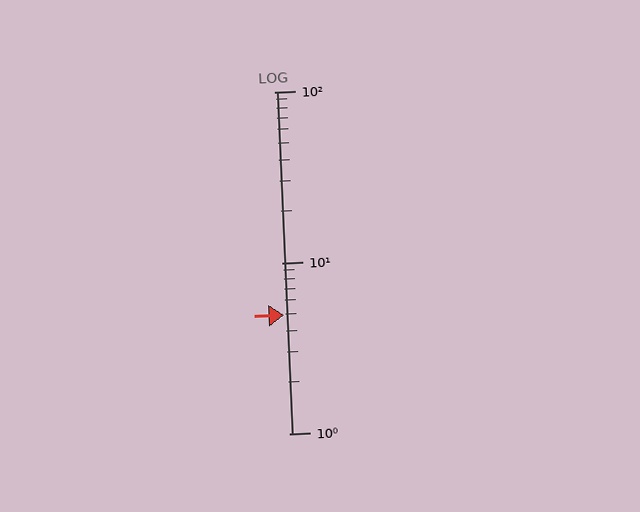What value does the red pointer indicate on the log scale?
The pointer indicates approximately 4.9.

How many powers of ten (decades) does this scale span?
The scale spans 2 decades, from 1 to 100.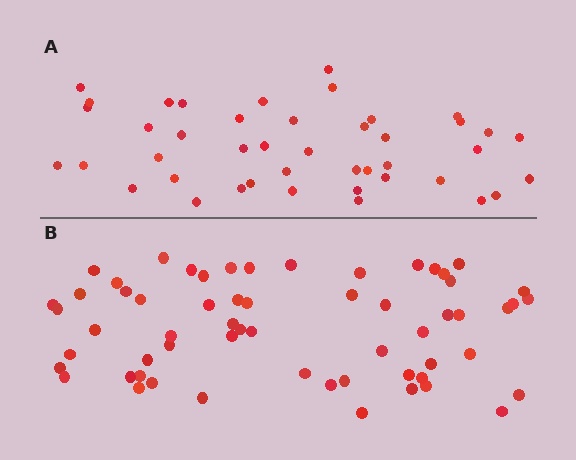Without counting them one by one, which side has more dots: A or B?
Region B (the bottom region) has more dots.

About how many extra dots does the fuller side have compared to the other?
Region B has approximately 15 more dots than region A.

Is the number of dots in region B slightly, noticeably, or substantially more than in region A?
Region B has noticeably more, but not dramatically so. The ratio is roughly 1.4 to 1.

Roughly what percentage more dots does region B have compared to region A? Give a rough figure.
About 40% more.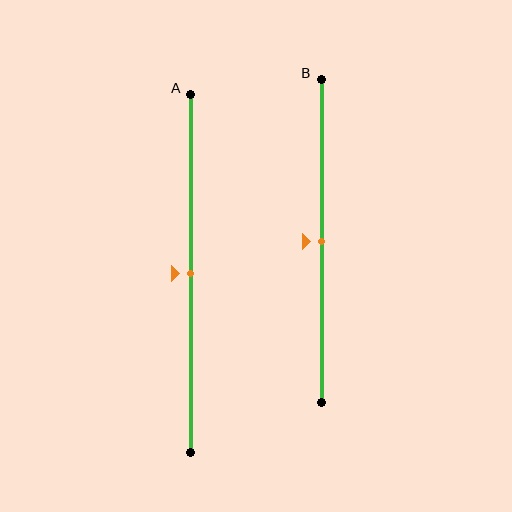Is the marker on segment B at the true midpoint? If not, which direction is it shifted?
Yes, the marker on segment B is at the true midpoint.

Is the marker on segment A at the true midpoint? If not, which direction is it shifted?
Yes, the marker on segment A is at the true midpoint.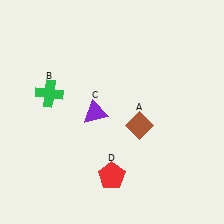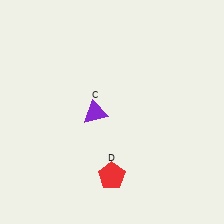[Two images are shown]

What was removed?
The brown diamond (A), the green cross (B) were removed in Image 2.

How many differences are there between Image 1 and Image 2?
There are 2 differences between the two images.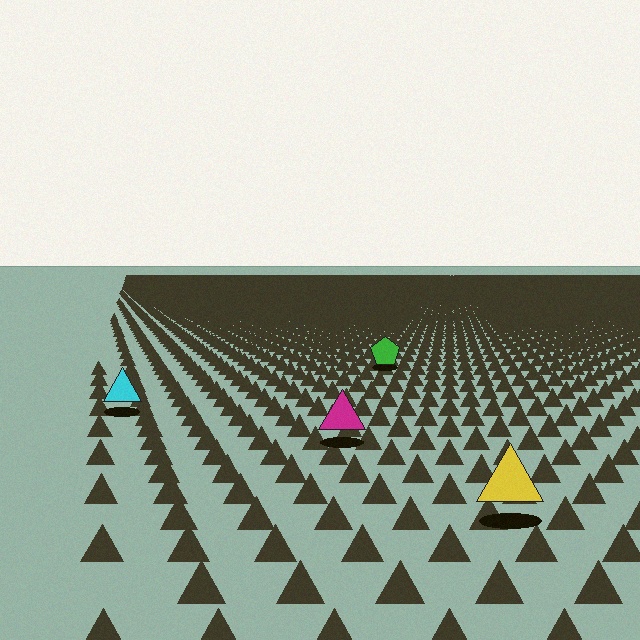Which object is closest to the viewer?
The yellow triangle is closest. The texture marks near it are larger and more spread out.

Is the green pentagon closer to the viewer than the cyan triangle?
No. The cyan triangle is closer — you can tell from the texture gradient: the ground texture is coarser near it.